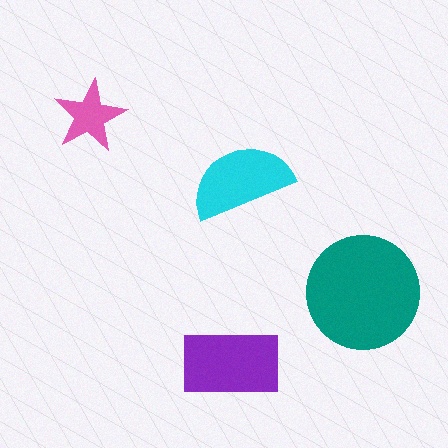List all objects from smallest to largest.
The pink star, the cyan semicircle, the purple rectangle, the teal circle.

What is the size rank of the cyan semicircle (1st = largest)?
3rd.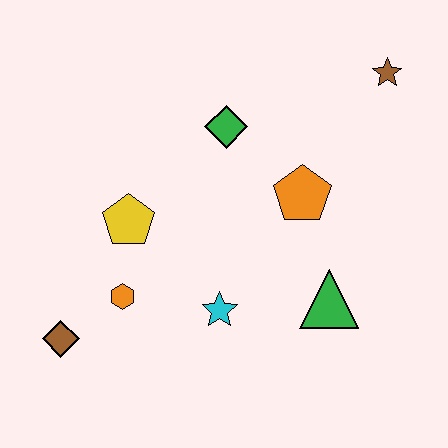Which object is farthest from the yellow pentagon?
The brown star is farthest from the yellow pentagon.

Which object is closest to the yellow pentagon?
The orange hexagon is closest to the yellow pentagon.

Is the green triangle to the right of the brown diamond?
Yes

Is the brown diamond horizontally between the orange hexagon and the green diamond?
No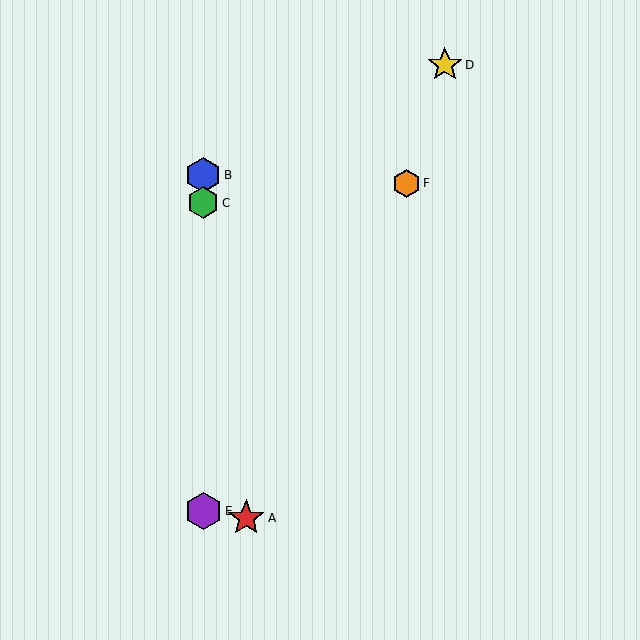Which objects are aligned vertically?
Objects B, C, E are aligned vertically.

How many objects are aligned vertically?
3 objects (B, C, E) are aligned vertically.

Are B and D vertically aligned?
No, B is at x≈203 and D is at x≈445.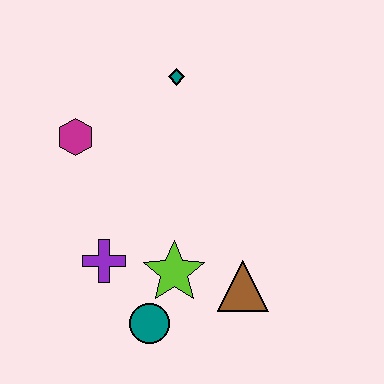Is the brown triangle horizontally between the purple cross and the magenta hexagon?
No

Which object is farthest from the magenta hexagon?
The brown triangle is farthest from the magenta hexagon.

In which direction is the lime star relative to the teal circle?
The lime star is above the teal circle.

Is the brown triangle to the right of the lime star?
Yes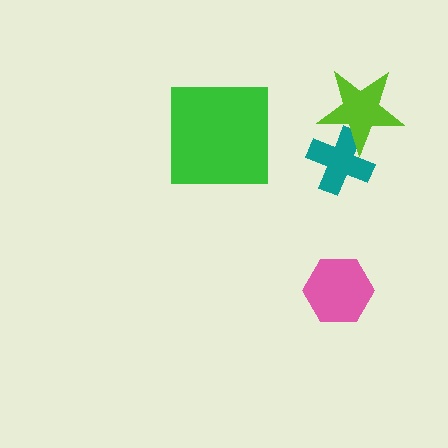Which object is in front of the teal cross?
The lime star is in front of the teal cross.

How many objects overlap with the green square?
0 objects overlap with the green square.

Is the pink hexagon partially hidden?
No, no other shape covers it.